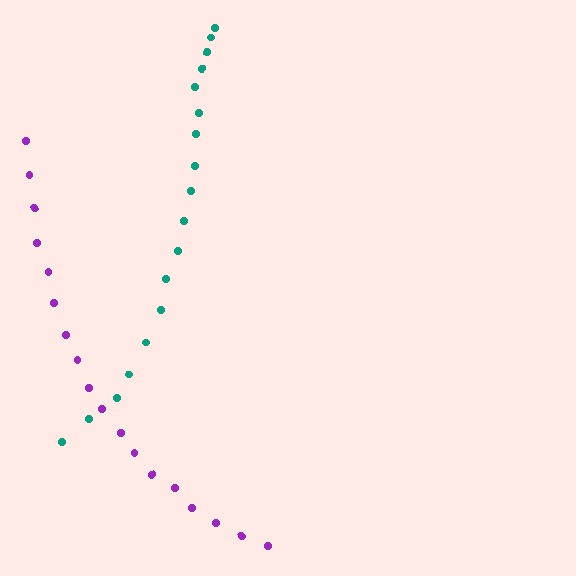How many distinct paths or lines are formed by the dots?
There are 2 distinct paths.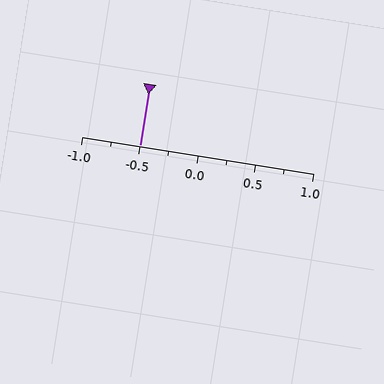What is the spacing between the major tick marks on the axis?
The major ticks are spaced 0.5 apart.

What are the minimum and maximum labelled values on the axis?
The axis runs from -1.0 to 1.0.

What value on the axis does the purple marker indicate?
The marker indicates approximately -0.5.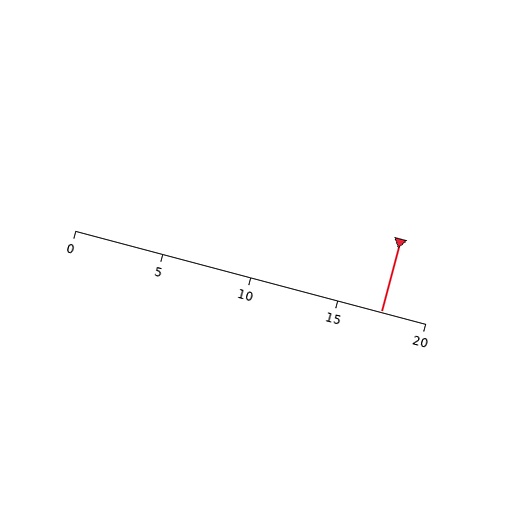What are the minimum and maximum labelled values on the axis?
The axis runs from 0 to 20.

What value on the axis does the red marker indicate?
The marker indicates approximately 17.5.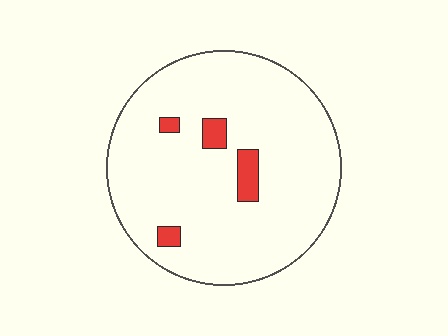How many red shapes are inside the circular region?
4.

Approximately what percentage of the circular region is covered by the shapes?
Approximately 5%.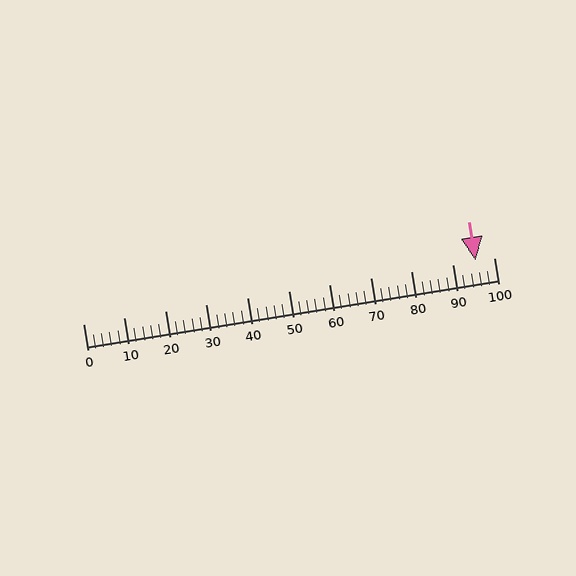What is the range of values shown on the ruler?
The ruler shows values from 0 to 100.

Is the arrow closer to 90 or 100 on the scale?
The arrow is closer to 100.